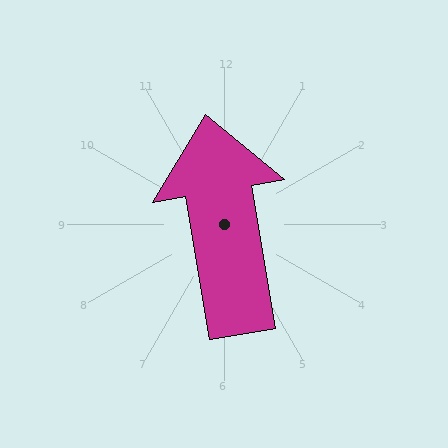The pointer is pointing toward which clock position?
Roughly 12 o'clock.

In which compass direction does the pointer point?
North.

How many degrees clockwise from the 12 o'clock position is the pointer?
Approximately 350 degrees.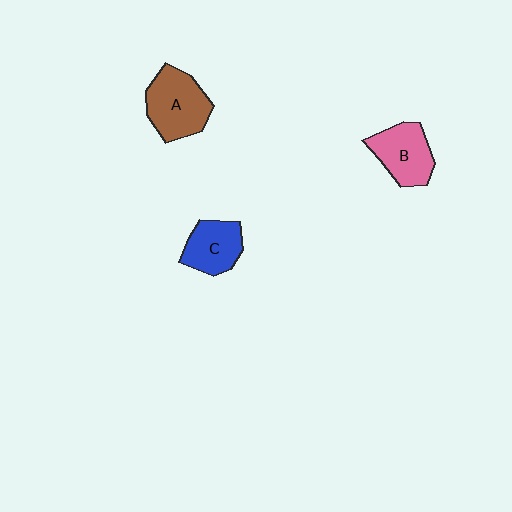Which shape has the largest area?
Shape A (brown).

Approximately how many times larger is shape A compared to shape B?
Approximately 1.2 times.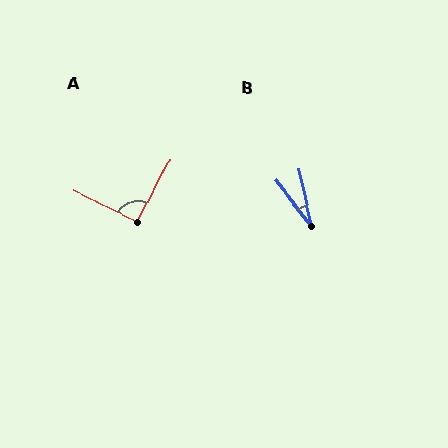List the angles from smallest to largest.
B (25°), A (92°).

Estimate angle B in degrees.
Approximately 25 degrees.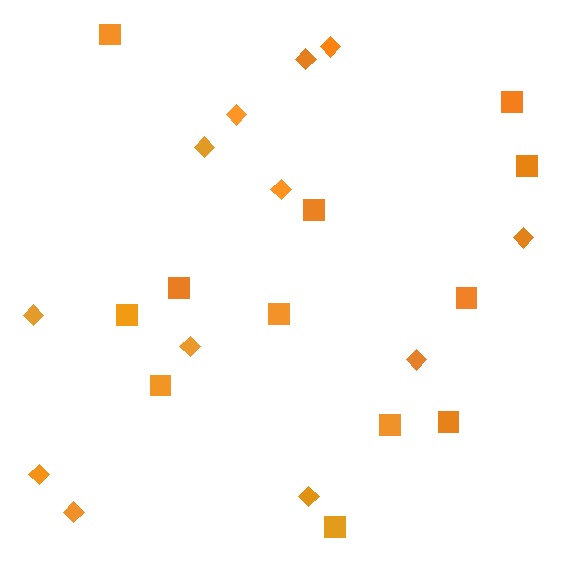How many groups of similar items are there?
There are 2 groups: one group of diamonds (12) and one group of squares (12).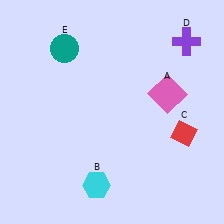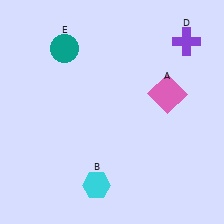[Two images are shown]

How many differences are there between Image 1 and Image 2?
There is 1 difference between the two images.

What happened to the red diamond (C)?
The red diamond (C) was removed in Image 2. It was in the bottom-right area of Image 1.